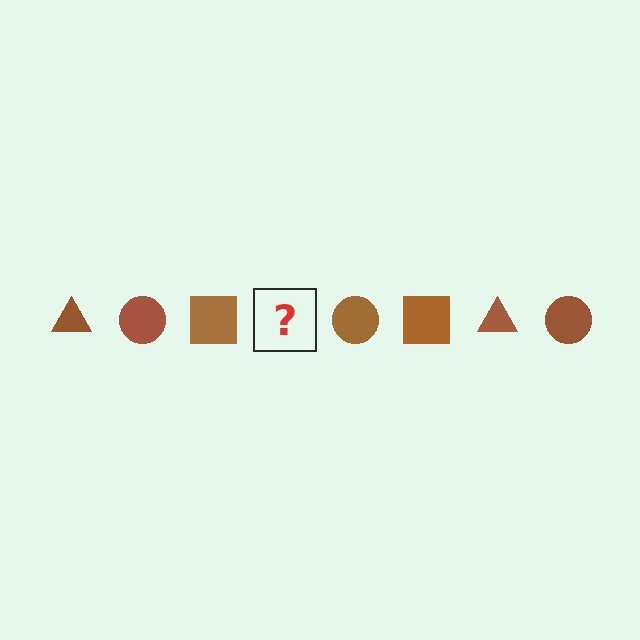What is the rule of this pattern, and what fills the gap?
The rule is that the pattern cycles through triangle, circle, square shapes in brown. The gap should be filled with a brown triangle.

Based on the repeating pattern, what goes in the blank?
The blank should be a brown triangle.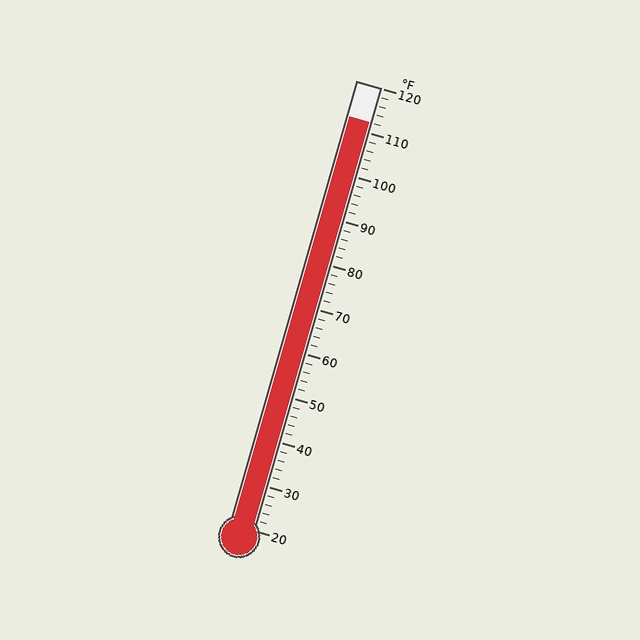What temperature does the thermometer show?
The thermometer shows approximately 112°F.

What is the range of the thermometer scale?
The thermometer scale ranges from 20°F to 120°F.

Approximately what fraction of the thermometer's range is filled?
The thermometer is filled to approximately 90% of its range.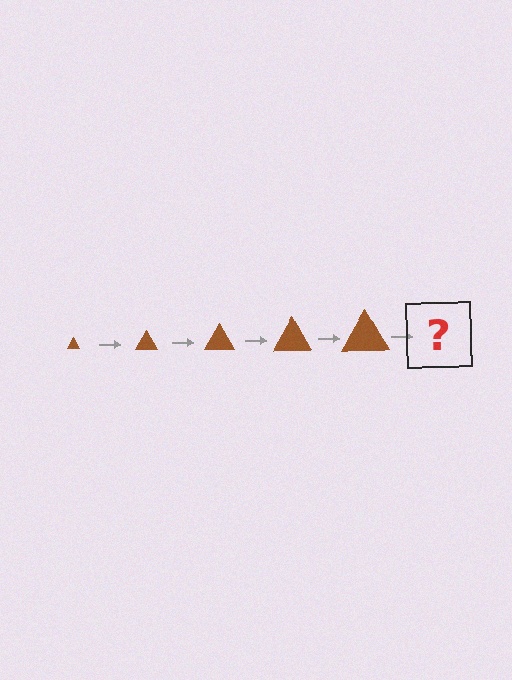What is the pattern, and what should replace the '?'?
The pattern is that the triangle gets progressively larger each step. The '?' should be a brown triangle, larger than the previous one.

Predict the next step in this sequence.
The next step is a brown triangle, larger than the previous one.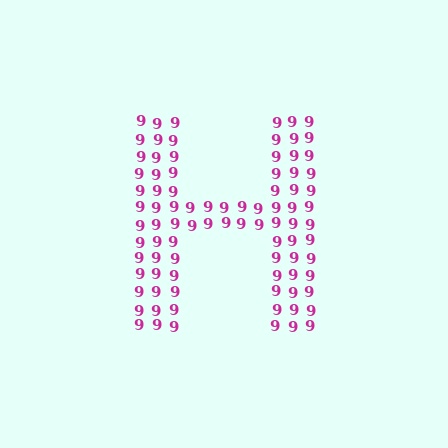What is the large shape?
The large shape is the letter H.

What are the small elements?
The small elements are digit 9's.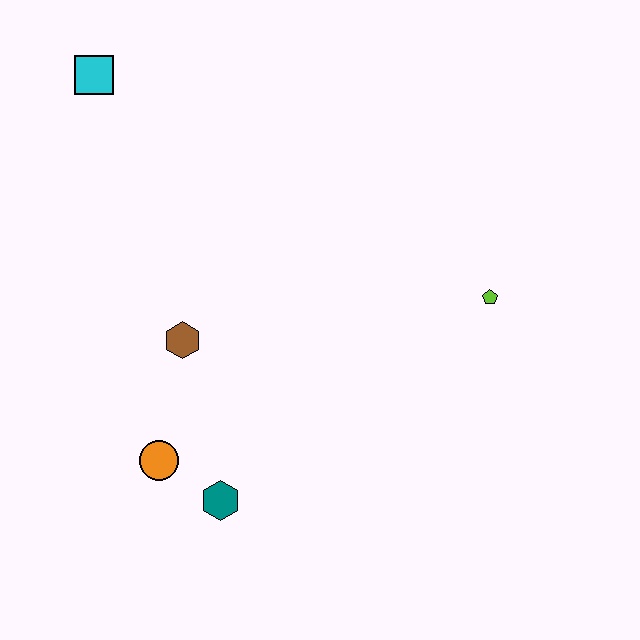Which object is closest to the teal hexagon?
The orange circle is closest to the teal hexagon.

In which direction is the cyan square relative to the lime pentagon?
The cyan square is to the left of the lime pentagon.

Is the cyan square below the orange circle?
No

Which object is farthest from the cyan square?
The lime pentagon is farthest from the cyan square.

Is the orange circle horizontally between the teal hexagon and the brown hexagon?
No